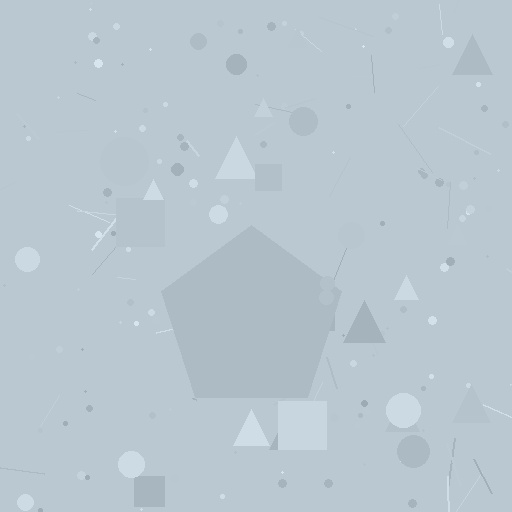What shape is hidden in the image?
A pentagon is hidden in the image.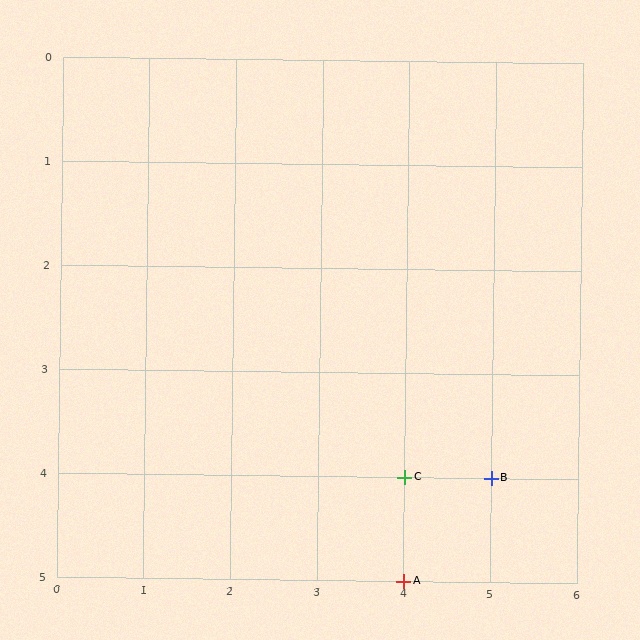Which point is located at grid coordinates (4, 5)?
Point A is at (4, 5).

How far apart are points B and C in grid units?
Points B and C are 1 column apart.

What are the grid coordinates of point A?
Point A is at grid coordinates (4, 5).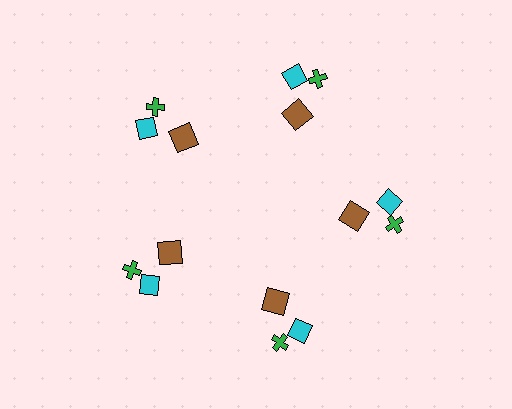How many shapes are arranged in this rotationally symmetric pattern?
There are 15 shapes, arranged in 5 groups of 3.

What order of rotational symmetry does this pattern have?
This pattern has 5-fold rotational symmetry.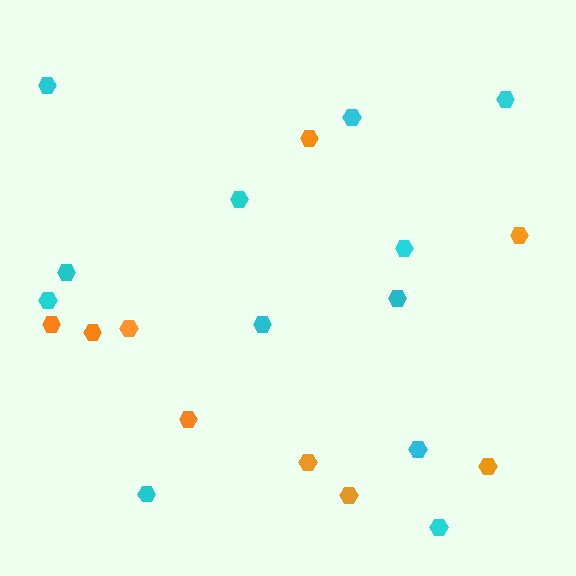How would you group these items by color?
There are 2 groups: one group of cyan hexagons (12) and one group of orange hexagons (9).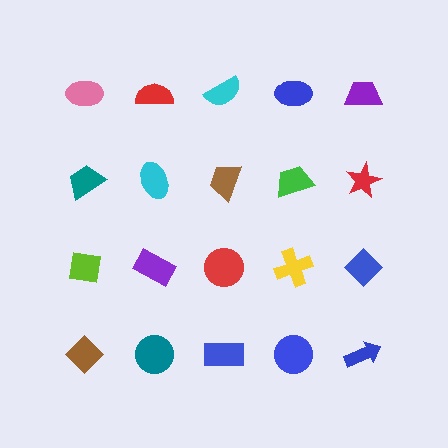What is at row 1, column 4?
A blue ellipse.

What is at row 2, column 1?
A teal trapezoid.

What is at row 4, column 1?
A brown diamond.